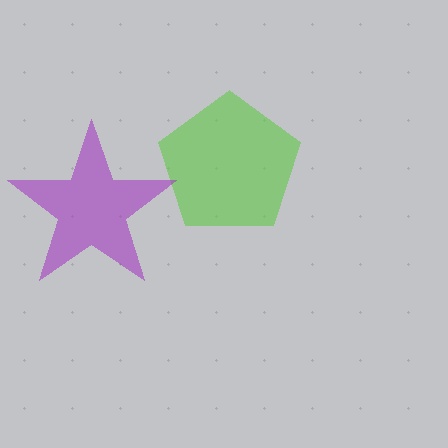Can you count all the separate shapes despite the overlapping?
Yes, there are 2 separate shapes.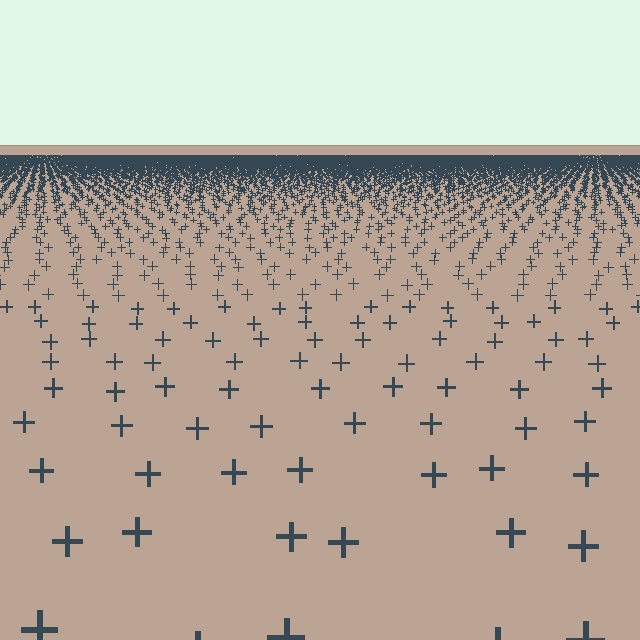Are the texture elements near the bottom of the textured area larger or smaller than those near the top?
Larger. Near the bottom, elements are closer to the viewer and appear at a bigger on-screen size.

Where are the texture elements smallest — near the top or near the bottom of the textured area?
Near the top.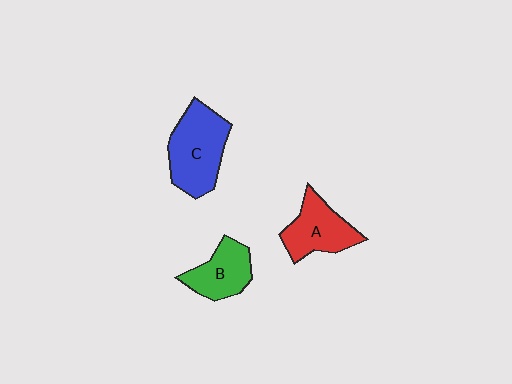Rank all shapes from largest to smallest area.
From largest to smallest: C (blue), A (red), B (green).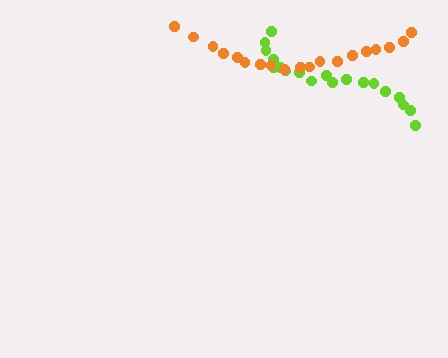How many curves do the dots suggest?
There are 2 distinct paths.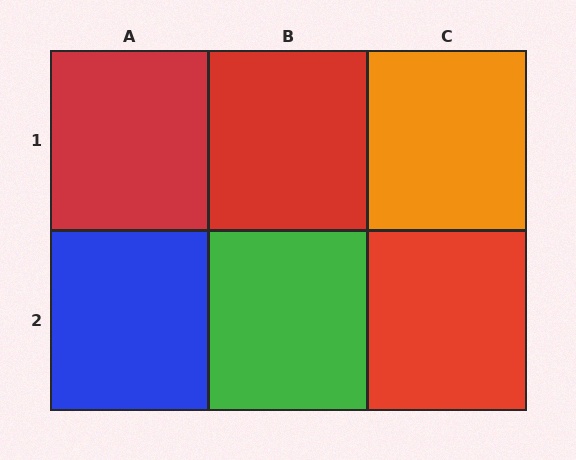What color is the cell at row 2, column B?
Green.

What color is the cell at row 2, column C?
Red.